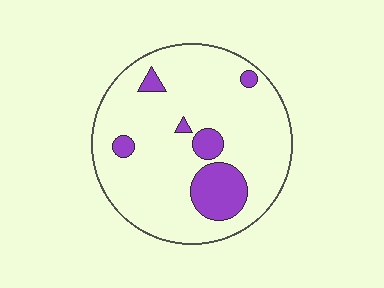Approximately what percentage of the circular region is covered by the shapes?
Approximately 15%.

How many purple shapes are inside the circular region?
6.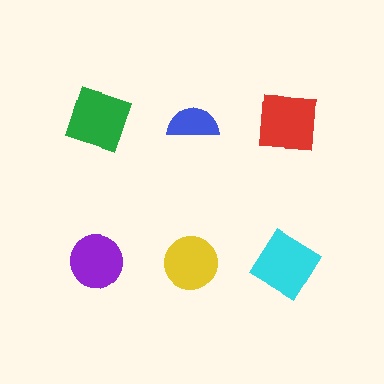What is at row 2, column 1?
A purple circle.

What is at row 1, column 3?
A red square.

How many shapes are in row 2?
3 shapes.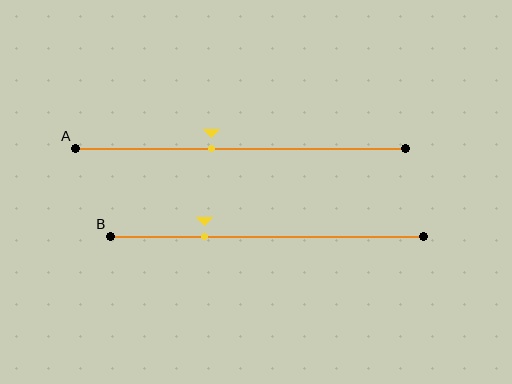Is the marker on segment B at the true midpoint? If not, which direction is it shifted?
No, the marker on segment B is shifted to the left by about 20% of the segment length.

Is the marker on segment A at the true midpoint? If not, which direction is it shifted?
No, the marker on segment A is shifted to the left by about 9% of the segment length.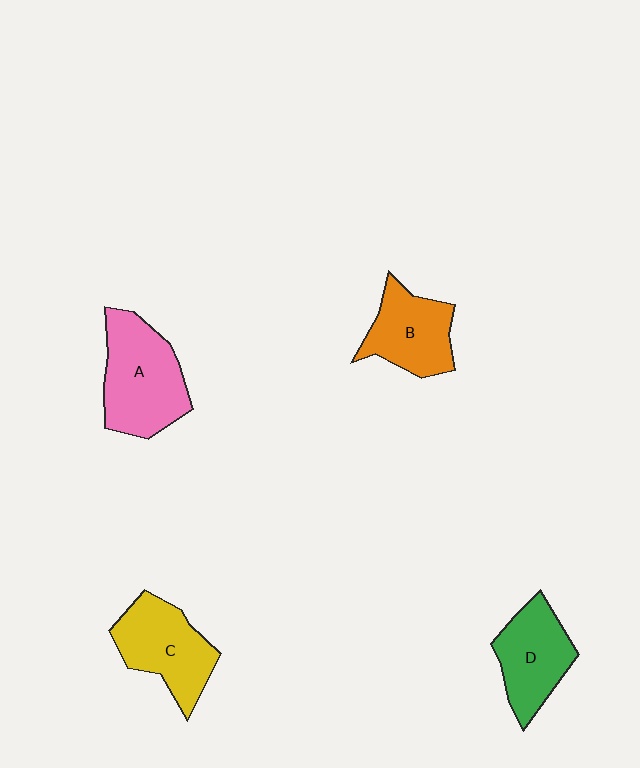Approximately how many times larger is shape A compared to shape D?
Approximately 1.3 times.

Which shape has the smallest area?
Shape B (orange).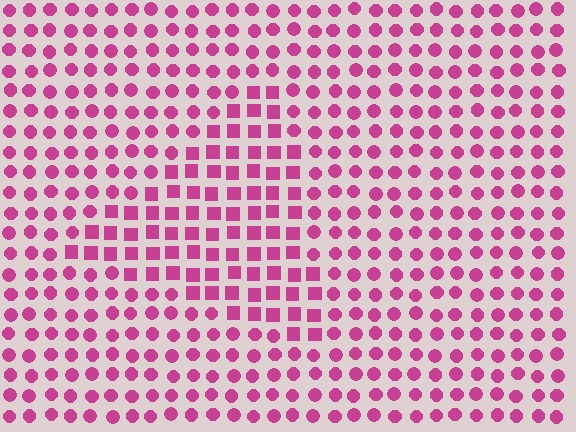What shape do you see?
I see a triangle.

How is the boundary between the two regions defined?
The boundary is defined by a change in element shape: squares inside vs. circles outside. All elements share the same color and spacing.